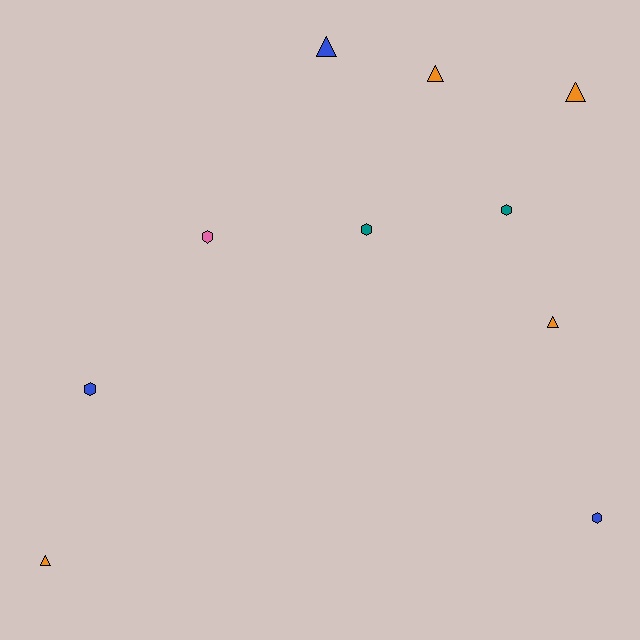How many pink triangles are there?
There are no pink triangles.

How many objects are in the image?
There are 10 objects.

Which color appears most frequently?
Orange, with 4 objects.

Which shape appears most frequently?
Triangle, with 5 objects.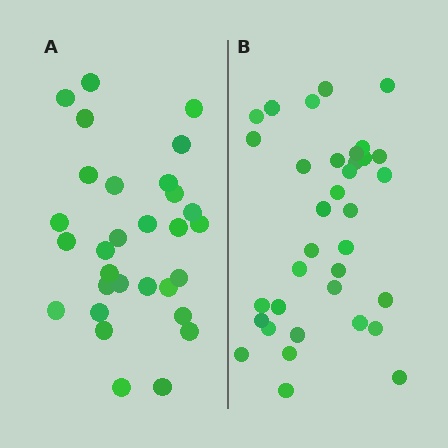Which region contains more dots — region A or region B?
Region B (the right region) has more dots.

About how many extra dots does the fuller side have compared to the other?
Region B has about 5 more dots than region A.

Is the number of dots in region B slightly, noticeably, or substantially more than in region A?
Region B has only slightly more — the two regions are fairly close. The ratio is roughly 1.2 to 1.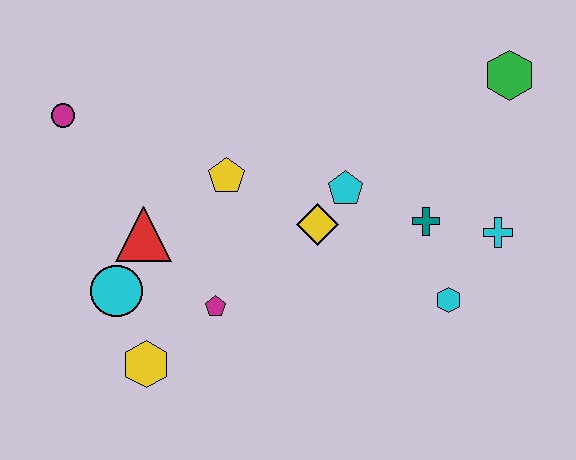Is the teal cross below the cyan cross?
No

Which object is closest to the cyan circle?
The red triangle is closest to the cyan circle.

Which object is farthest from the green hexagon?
The yellow hexagon is farthest from the green hexagon.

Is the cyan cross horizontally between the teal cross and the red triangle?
No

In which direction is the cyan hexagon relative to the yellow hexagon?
The cyan hexagon is to the right of the yellow hexagon.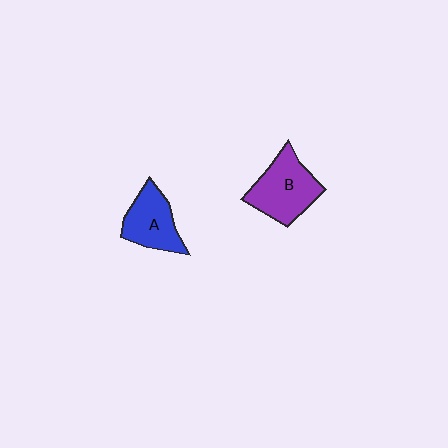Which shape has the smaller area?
Shape A (blue).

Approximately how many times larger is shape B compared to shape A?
Approximately 1.3 times.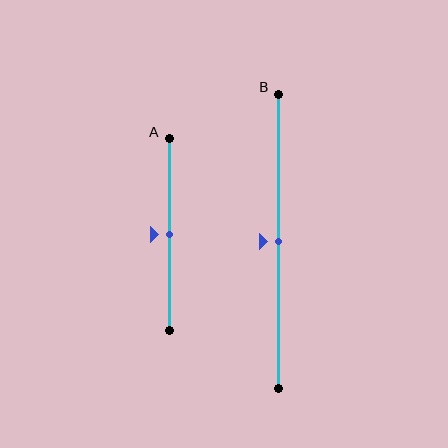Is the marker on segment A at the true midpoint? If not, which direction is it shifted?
Yes, the marker on segment A is at the true midpoint.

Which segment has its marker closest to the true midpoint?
Segment A has its marker closest to the true midpoint.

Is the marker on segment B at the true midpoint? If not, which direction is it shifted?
Yes, the marker on segment B is at the true midpoint.